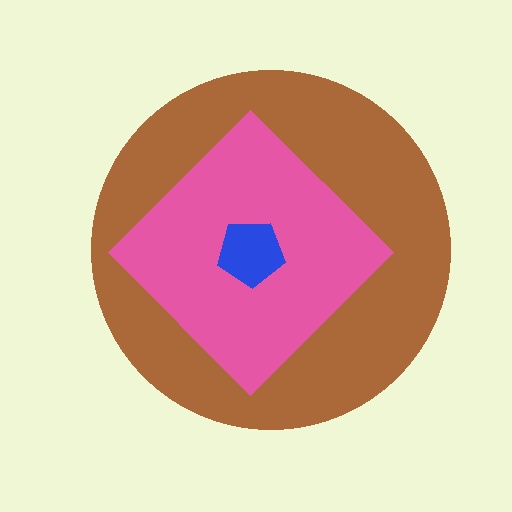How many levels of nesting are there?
3.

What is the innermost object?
The blue pentagon.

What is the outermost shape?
The brown circle.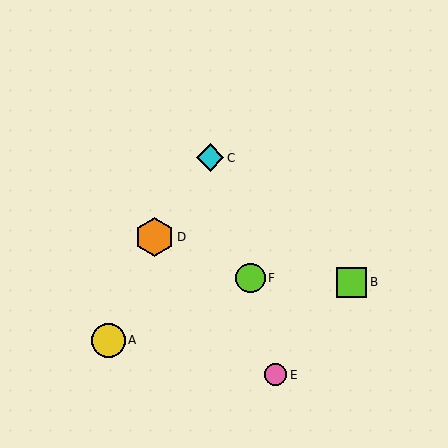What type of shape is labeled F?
Shape F is a lime circle.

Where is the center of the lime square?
The center of the lime square is at (351, 282).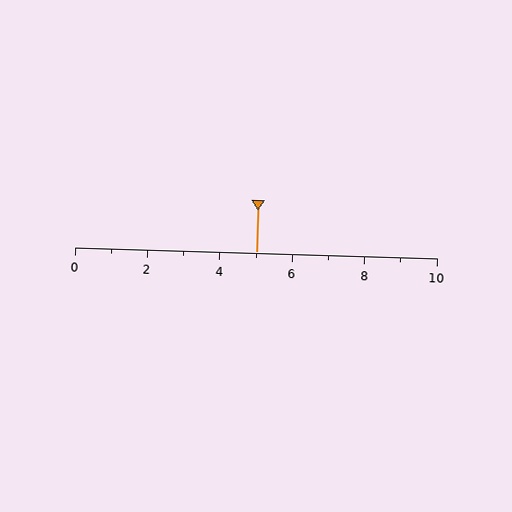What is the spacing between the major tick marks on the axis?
The major ticks are spaced 2 apart.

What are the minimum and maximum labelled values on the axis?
The axis runs from 0 to 10.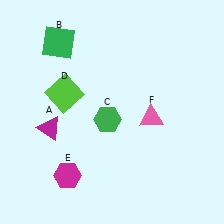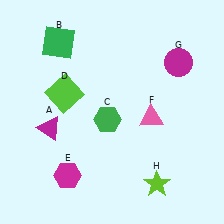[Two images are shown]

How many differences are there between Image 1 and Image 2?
There are 2 differences between the two images.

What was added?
A magenta circle (G), a lime star (H) were added in Image 2.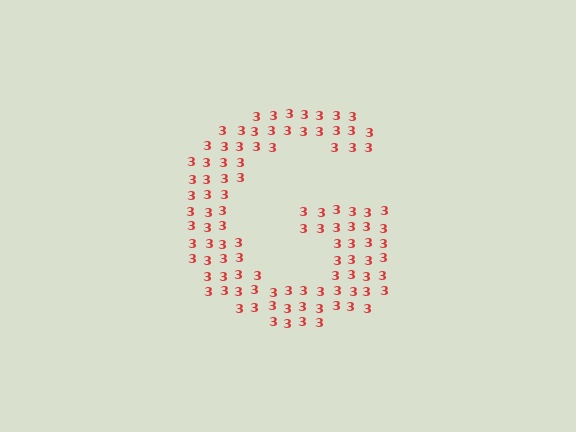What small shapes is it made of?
It is made of small digit 3's.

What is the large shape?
The large shape is the letter G.